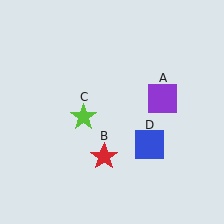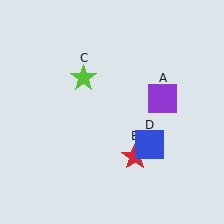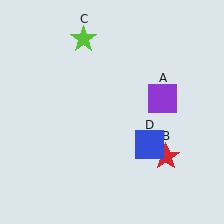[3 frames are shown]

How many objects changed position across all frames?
2 objects changed position: red star (object B), lime star (object C).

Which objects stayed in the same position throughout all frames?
Purple square (object A) and blue square (object D) remained stationary.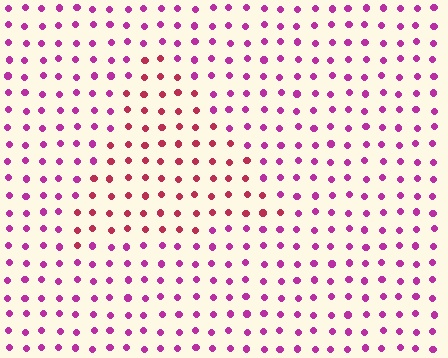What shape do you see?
I see a triangle.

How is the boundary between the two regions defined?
The boundary is defined purely by a slight shift in hue (about 35 degrees). Spacing, size, and orientation are identical on both sides.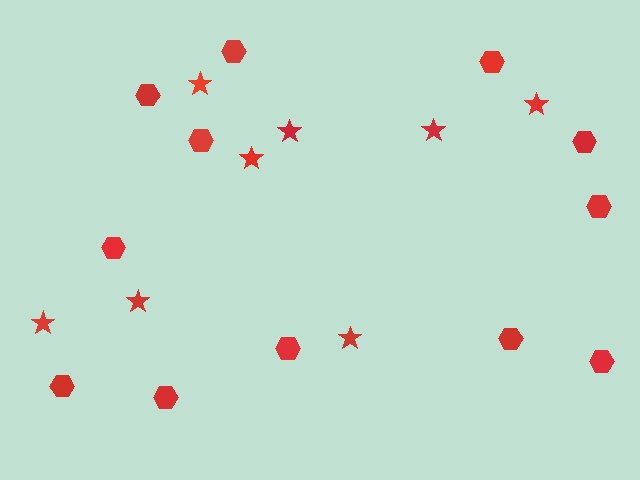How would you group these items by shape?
There are 2 groups: one group of stars (8) and one group of hexagons (12).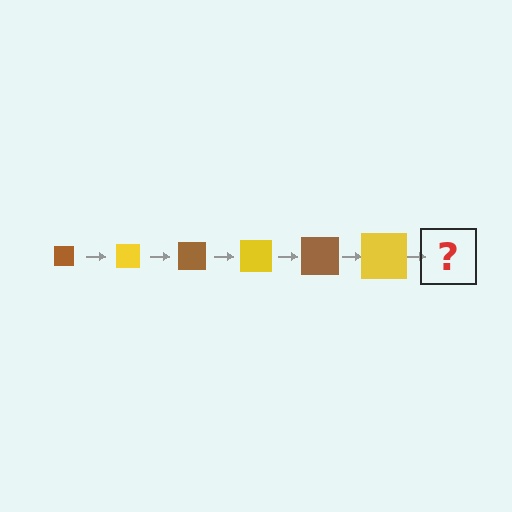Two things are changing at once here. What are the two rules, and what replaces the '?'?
The two rules are that the square grows larger each step and the color cycles through brown and yellow. The '?' should be a brown square, larger than the previous one.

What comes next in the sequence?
The next element should be a brown square, larger than the previous one.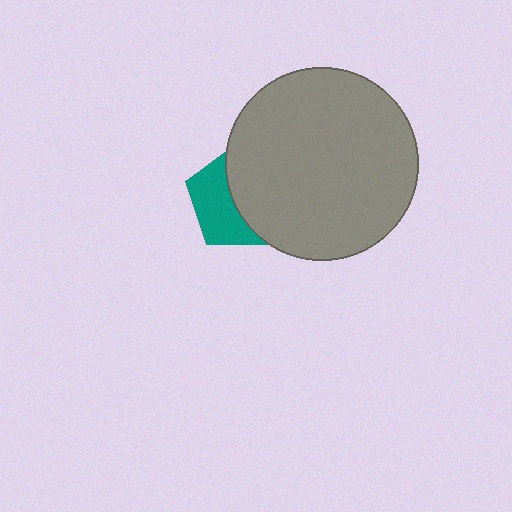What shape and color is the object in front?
The object in front is a gray circle.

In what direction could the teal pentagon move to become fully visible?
The teal pentagon could move left. That would shift it out from behind the gray circle entirely.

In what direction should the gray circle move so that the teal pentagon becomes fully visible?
The gray circle should move right. That is the shortest direction to clear the overlap and leave the teal pentagon fully visible.